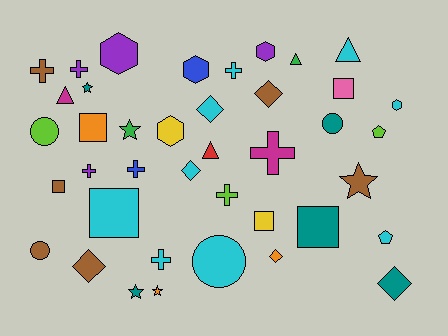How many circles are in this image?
There are 4 circles.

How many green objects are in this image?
There are 2 green objects.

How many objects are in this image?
There are 40 objects.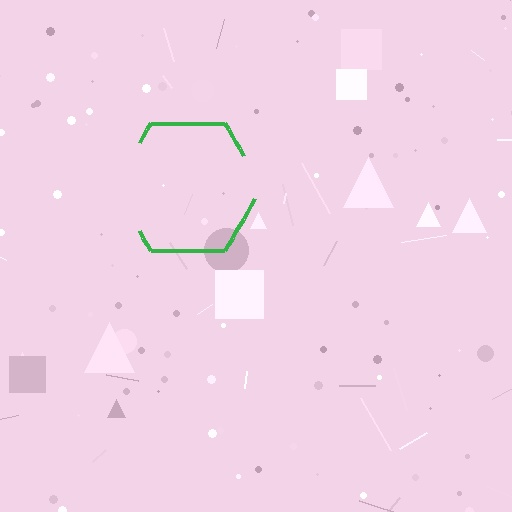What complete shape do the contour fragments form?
The contour fragments form a hexagon.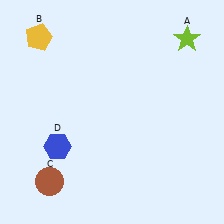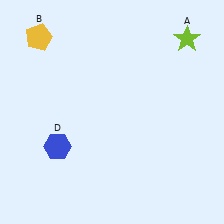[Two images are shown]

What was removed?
The brown circle (C) was removed in Image 2.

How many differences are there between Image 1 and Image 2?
There is 1 difference between the two images.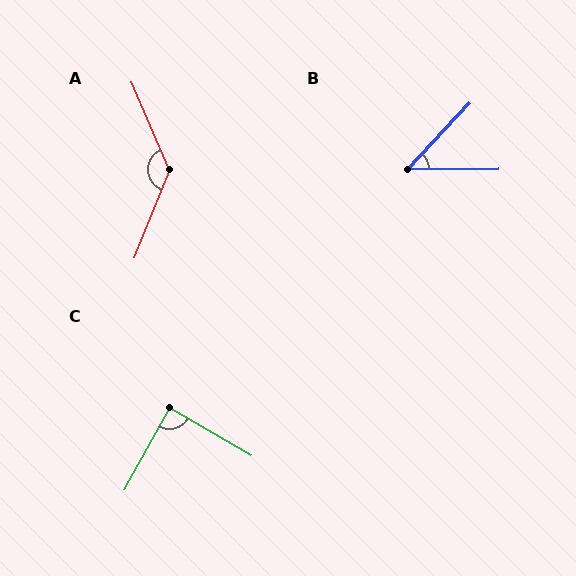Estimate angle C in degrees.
Approximately 89 degrees.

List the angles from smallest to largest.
B (46°), C (89°), A (135°).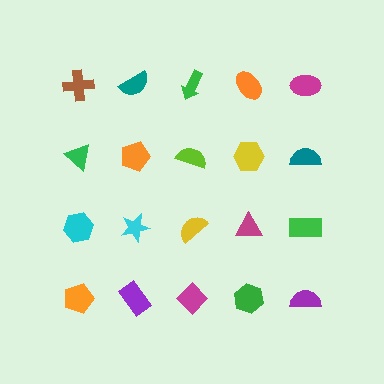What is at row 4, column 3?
A magenta diamond.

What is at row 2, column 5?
A teal semicircle.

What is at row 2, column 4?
A yellow hexagon.